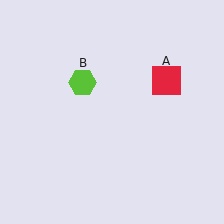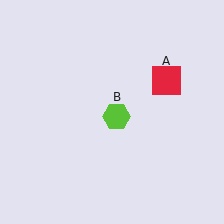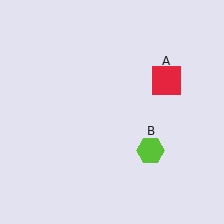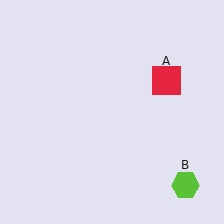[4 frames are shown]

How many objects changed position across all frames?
1 object changed position: lime hexagon (object B).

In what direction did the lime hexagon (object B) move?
The lime hexagon (object B) moved down and to the right.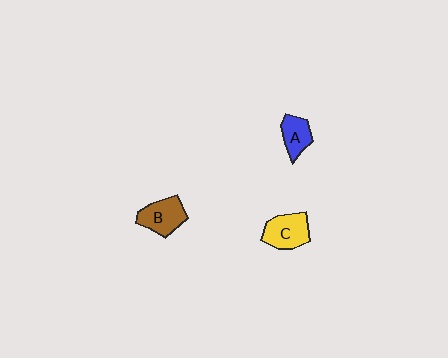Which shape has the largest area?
Shape C (yellow).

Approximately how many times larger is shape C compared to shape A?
Approximately 1.4 times.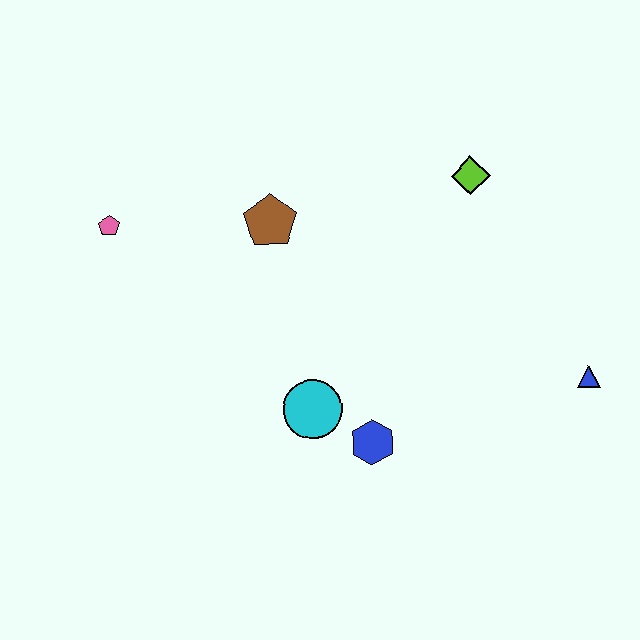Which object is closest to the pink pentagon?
The brown pentagon is closest to the pink pentagon.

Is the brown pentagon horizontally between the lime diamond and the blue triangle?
No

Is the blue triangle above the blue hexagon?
Yes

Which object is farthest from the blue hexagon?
The pink pentagon is farthest from the blue hexagon.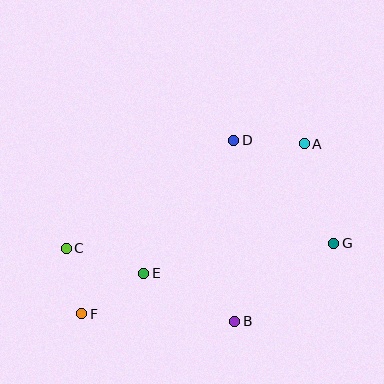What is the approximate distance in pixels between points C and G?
The distance between C and G is approximately 268 pixels.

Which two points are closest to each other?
Points C and F are closest to each other.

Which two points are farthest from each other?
Points A and F are farthest from each other.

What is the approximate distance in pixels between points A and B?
The distance between A and B is approximately 190 pixels.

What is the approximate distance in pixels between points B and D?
The distance between B and D is approximately 181 pixels.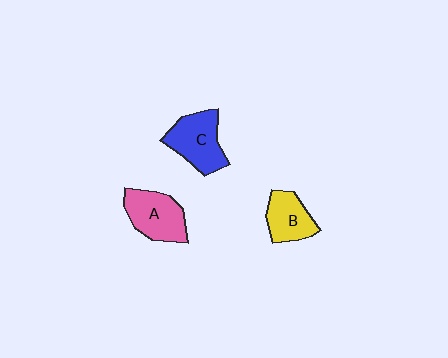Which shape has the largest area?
Shape C (blue).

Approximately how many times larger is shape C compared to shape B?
Approximately 1.3 times.